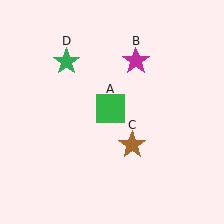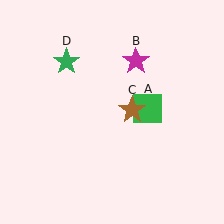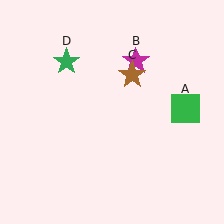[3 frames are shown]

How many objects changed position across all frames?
2 objects changed position: green square (object A), brown star (object C).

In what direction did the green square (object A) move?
The green square (object A) moved right.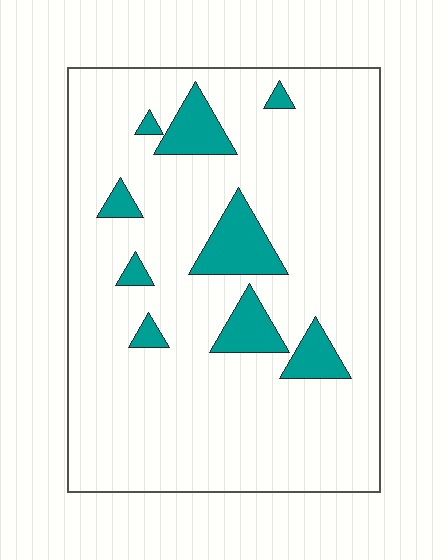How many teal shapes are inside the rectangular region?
9.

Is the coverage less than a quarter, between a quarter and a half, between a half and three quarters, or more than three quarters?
Less than a quarter.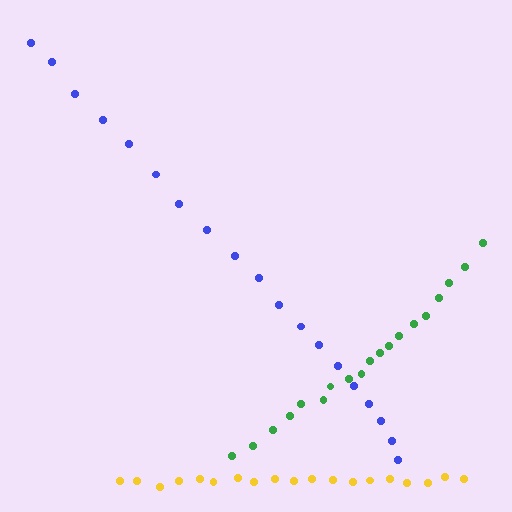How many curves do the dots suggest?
There are 3 distinct paths.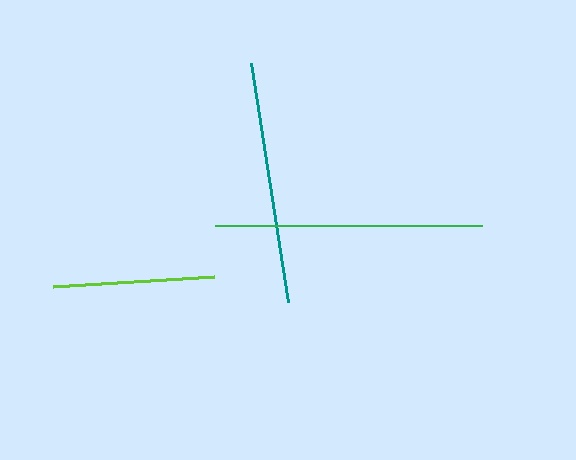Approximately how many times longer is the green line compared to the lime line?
The green line is approximately 1.7 times the length of the lime line.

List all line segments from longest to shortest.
From longest to shortest: green, teal, lime.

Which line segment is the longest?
The green line is the longest at approximately 266 pixels.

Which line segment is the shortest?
The lime line is the shortest at approximately 161 pixels.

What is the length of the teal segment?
The teal segment is approximately 241 pixels long.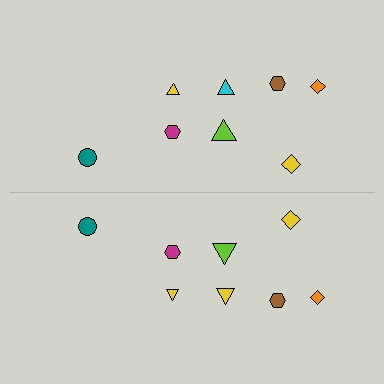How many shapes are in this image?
There are 16 shapes in this image.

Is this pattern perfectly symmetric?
No, the pattern is not perfectly symmetric. The yellow triangle on the bottom side breaks the symmetry — its mirror counterpart is cyan.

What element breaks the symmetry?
The yellow triangle on the bottom side breaks the symmetry — its mirror counterpart is cyan.